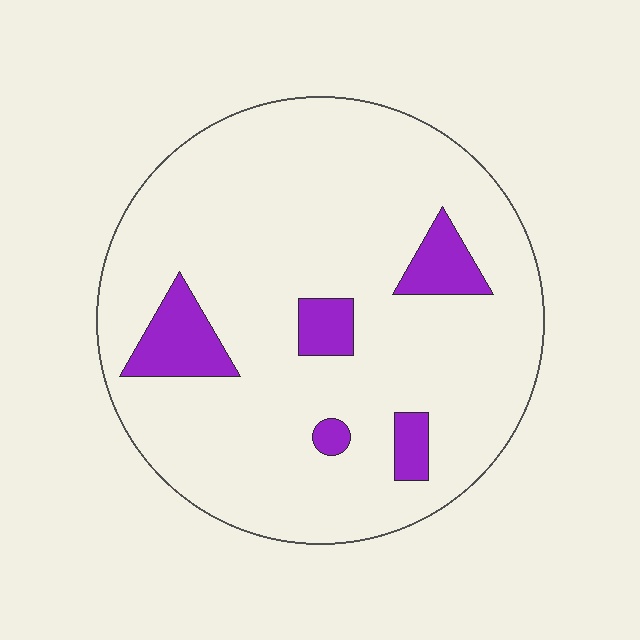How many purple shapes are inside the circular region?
5.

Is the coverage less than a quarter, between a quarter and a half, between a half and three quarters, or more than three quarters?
Less than a quarter.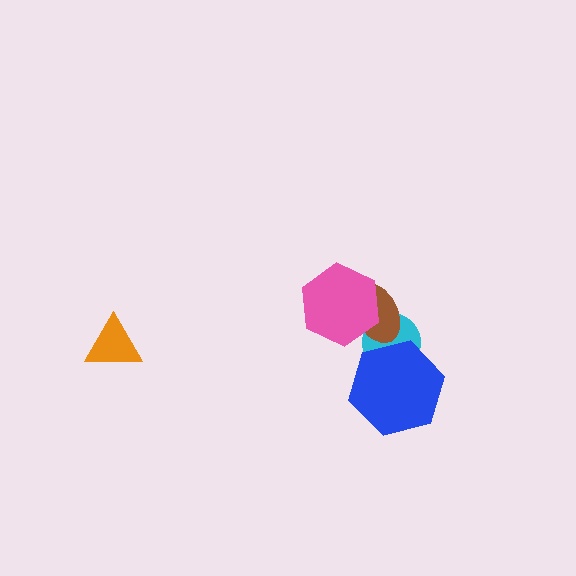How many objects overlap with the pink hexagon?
1 object overlaps with the pink hexagon.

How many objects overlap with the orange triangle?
0 objects overlap with the orange triangle.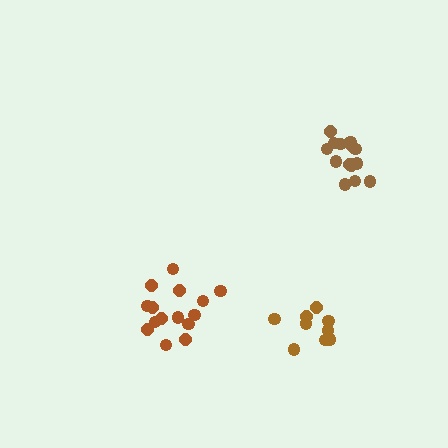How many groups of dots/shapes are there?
There are 3 groups.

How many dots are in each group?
Group 1: 9 dots, Group 2: 15 dots, Group 3: 15 dots (39 total).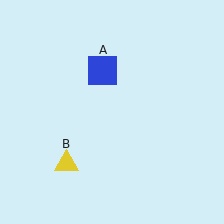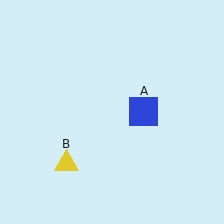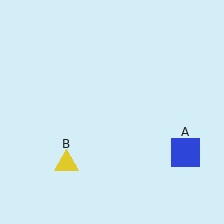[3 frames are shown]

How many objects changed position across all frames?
1 object changed position: blue square (object A).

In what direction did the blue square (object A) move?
The blue square (object A) moved down and to the right.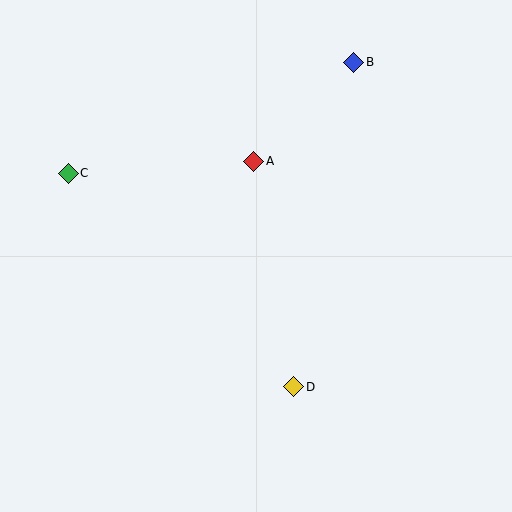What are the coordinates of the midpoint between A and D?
The midpoint between A and D is at (274, 274).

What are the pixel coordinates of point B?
Point B is at (354, 62).